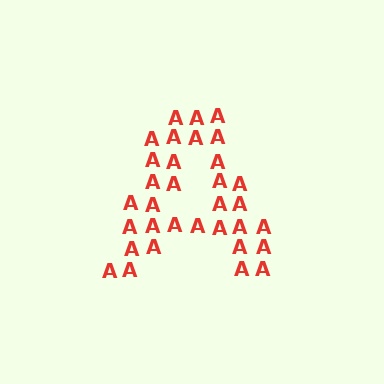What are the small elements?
The small elements are letter A's.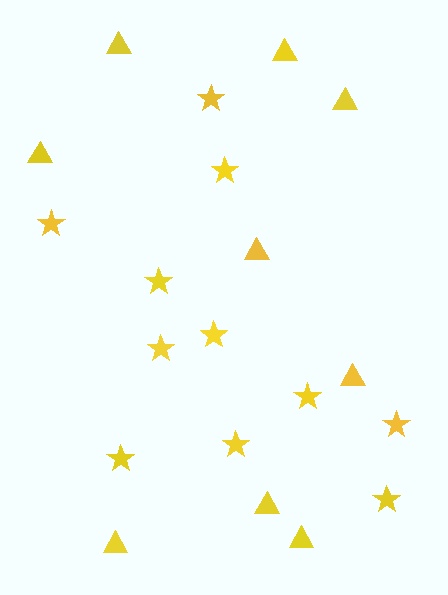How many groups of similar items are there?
There are 2 groups: one group of triangles (9) and one group of stars (11).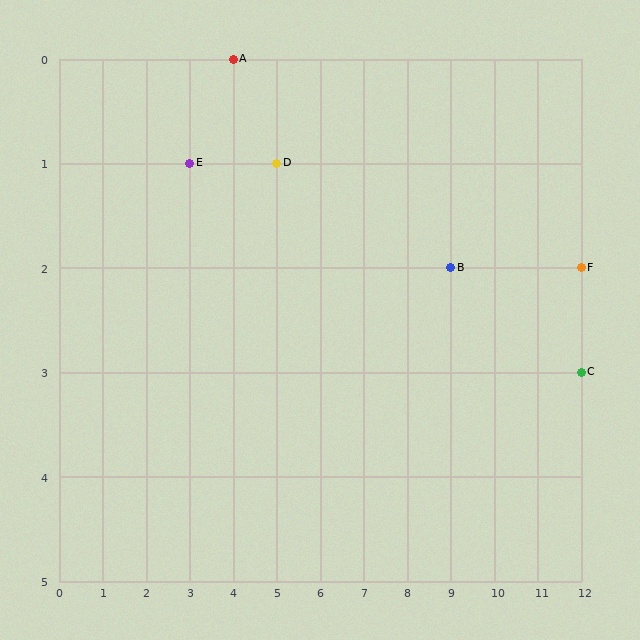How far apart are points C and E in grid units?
Points C and E are 9 columns and 2 rows apart (about 9.2 grid units diagonally).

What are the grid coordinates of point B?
Point B is at grid coordinates (9, 2).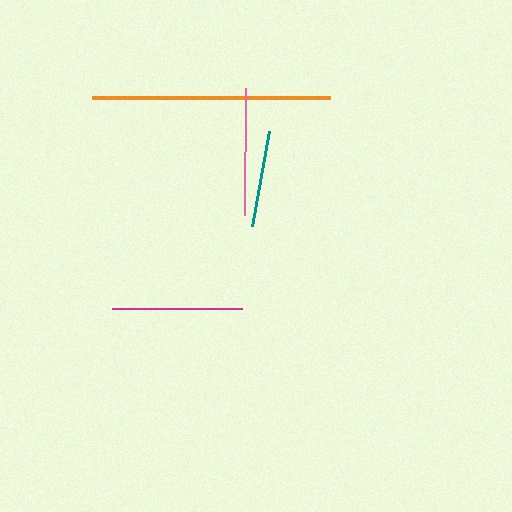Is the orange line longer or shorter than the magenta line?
The orange line is longer than the magenta line.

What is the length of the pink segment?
The pink segment is approximately 127 pixels long.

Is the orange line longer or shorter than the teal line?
The orange line is longer than the teal line.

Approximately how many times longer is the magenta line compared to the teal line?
The magenta line is approximately 1.4 times the length of the teal line.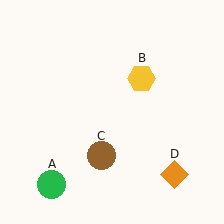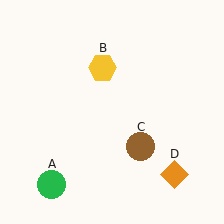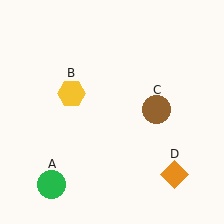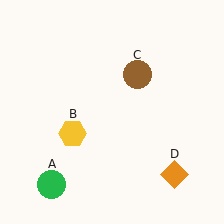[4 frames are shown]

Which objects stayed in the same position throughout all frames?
Green circle (object A) and orange diamond (object D) remained stationary.